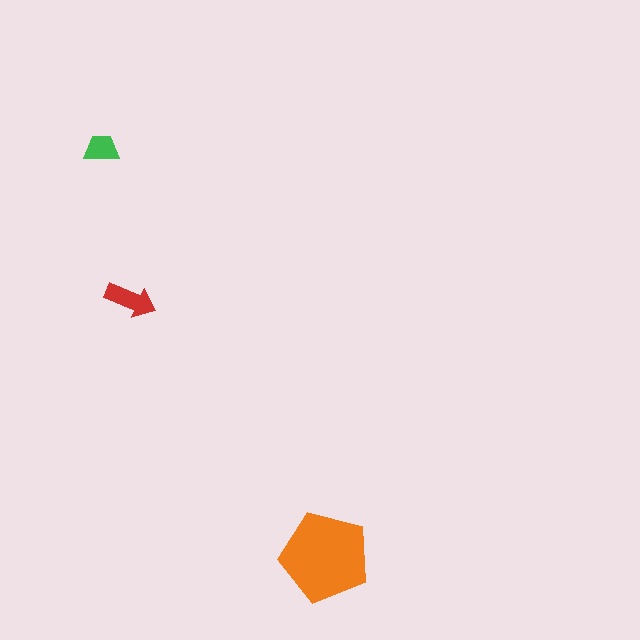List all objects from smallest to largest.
The green trapezoid, the red arrow, the orange pentagon.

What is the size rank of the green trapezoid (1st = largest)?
3rd.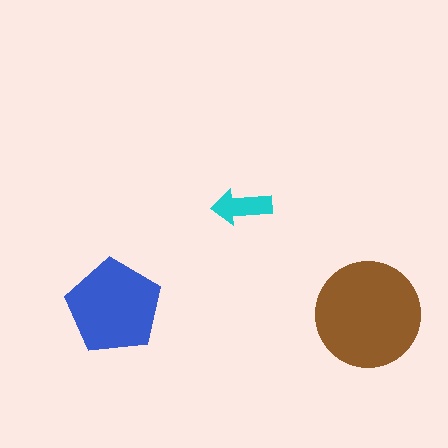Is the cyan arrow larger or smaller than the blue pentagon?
Smaller.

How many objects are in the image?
There are 3 objects in the image.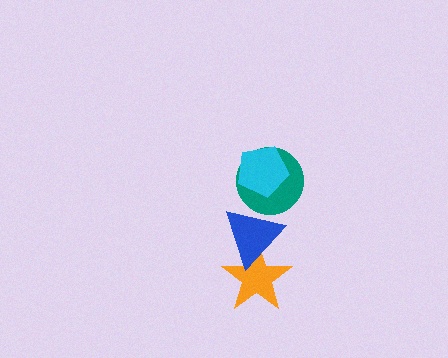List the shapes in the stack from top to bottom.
From top to bottom: the cyan pentagon, the teal circle, the blue triangle, the orange star.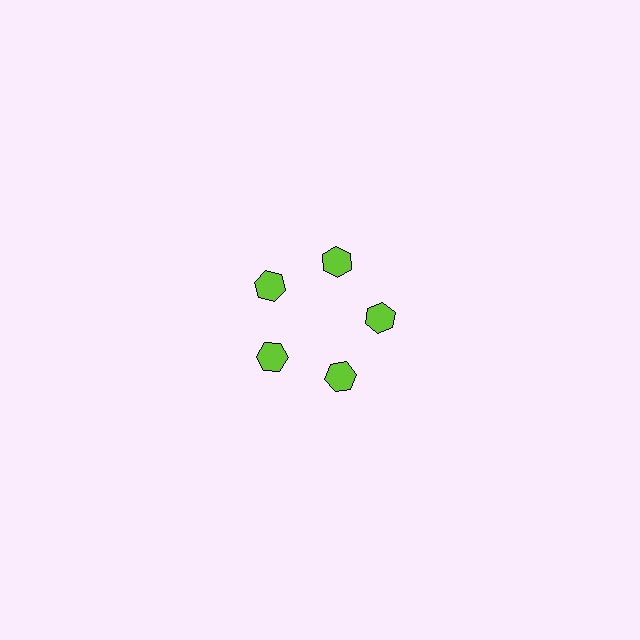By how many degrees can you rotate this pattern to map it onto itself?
The pattern maps onto itself every 72 degrees of rotation.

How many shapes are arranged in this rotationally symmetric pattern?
There are 5 shapes, arranged in 5 groups of 1.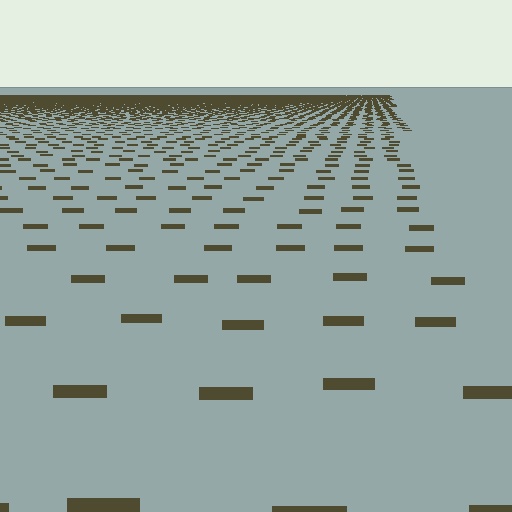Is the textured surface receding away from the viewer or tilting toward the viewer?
The surface is receding away from the viewer. Texture elements get smaller and denser toward the top.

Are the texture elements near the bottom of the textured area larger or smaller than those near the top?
Larger. Near the bottom, elements are closer to the viewer and appear at a bigger on-screen size.